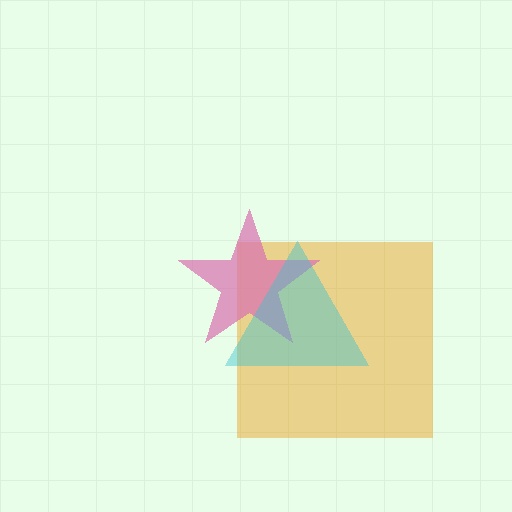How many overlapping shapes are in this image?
There are 3 overlapping shapes in the image.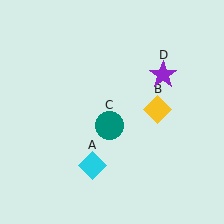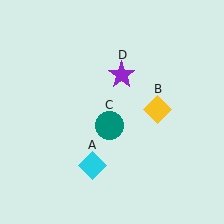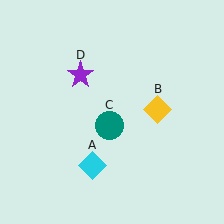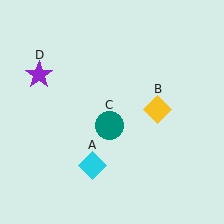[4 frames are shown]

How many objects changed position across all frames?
1 object changed position: purple star (object D).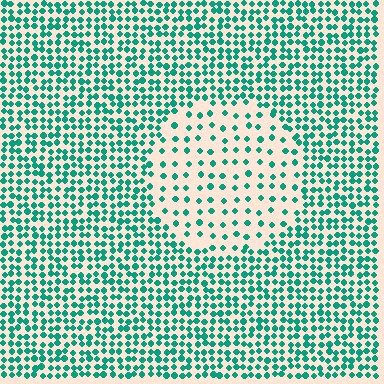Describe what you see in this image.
The image contains small teal elements arranged at two different densities. A circle-shaped region is visible where the elements are less densely packed than the surrounding area.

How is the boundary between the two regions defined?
The boundary is defined by a change in element density (approximately 2.4x ratio). All elements are the same color, size, and shape.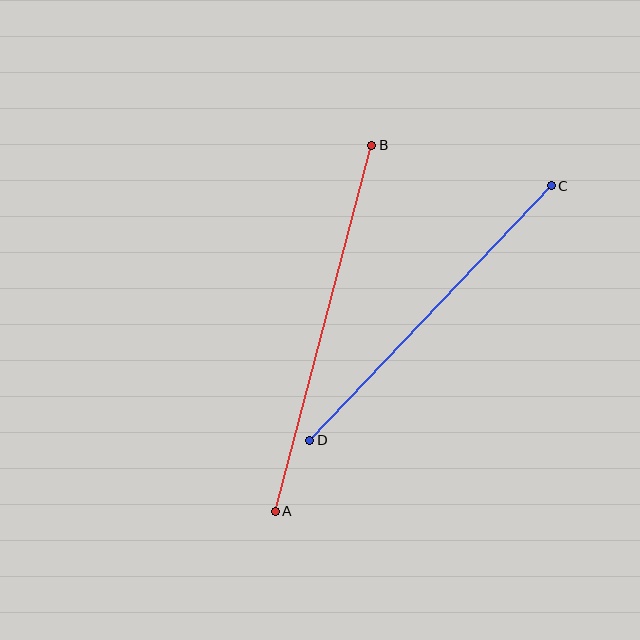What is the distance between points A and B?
The distance is approximately 379 pixels.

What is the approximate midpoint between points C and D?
The midpoint is at approximately (430, 313) pixels.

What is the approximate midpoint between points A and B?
The midpoint is at approximately (323, 328) pixels.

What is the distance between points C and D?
The distance is approximately 351 pixels.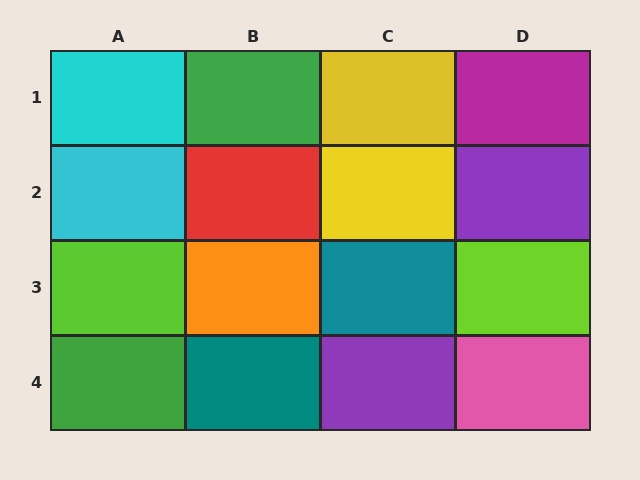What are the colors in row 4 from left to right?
Green, teal, purple, pink.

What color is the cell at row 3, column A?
Lime.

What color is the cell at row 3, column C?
Teal.